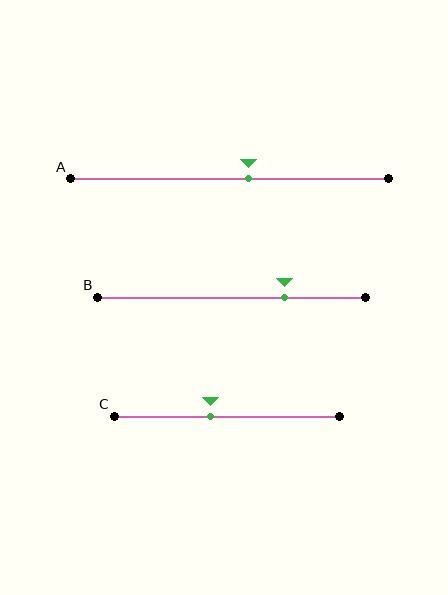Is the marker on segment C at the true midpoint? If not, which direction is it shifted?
No, the marker on segment C is shifted to the left by about 7% of the segment length.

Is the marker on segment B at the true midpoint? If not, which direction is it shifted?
No, the marker on segment B is shifted to the right by about 20% of the segment length.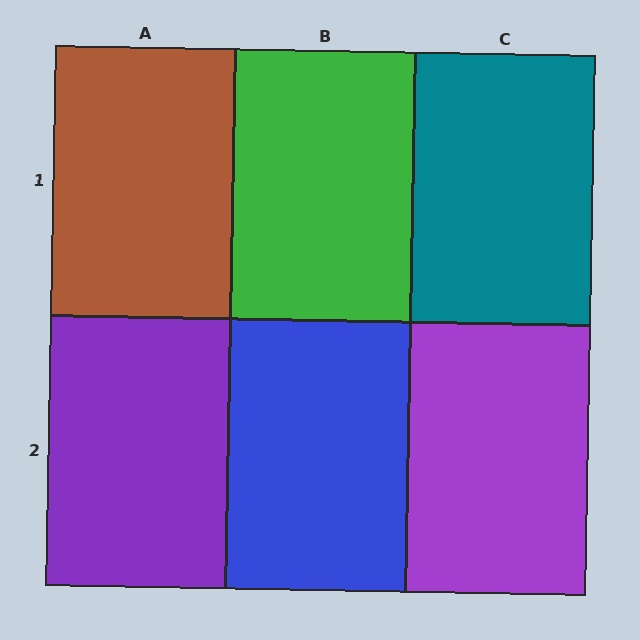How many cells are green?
1 cell is green.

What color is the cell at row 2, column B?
Blue.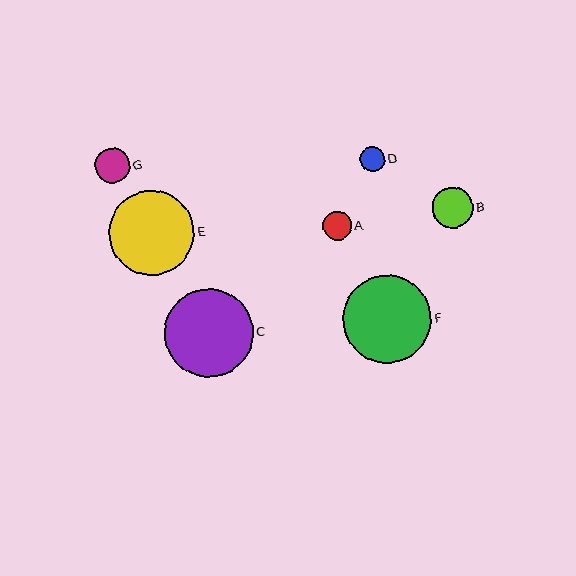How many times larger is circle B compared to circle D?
Circle B is approximately 1.6 times the size of circle D.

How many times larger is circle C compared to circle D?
Circle C is approximately 3.5 times the size of circle D.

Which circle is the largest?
Circle C is the largest with a size of approximately 88 pixels.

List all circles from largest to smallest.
From largest to smallest: C, F, E, B, G, A, D.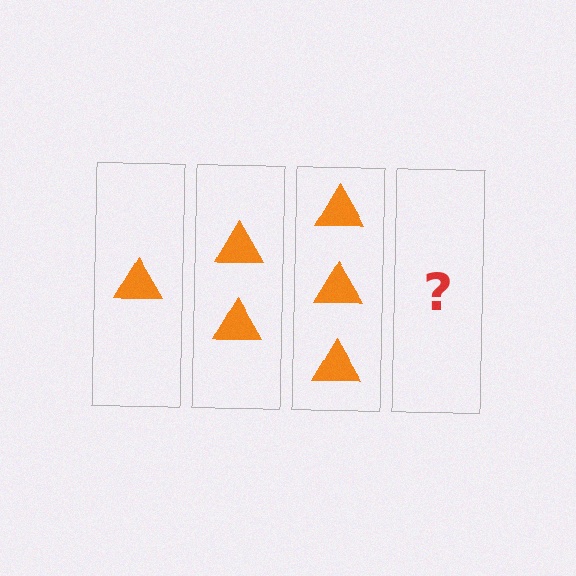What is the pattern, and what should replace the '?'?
The pattern is that each step adds one more triangle. The '?' should be 4 triangles.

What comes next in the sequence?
The next element should be 4 triangles.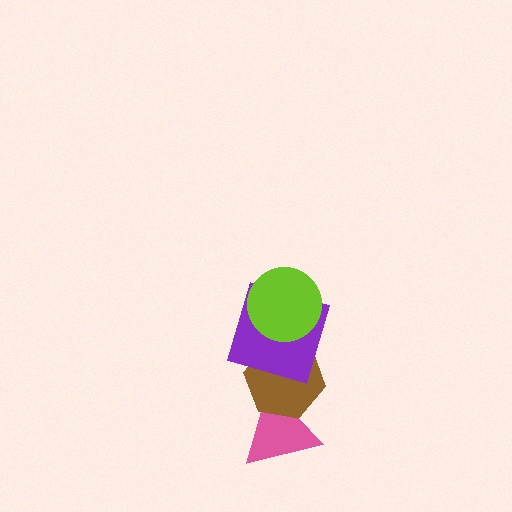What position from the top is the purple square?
The purple square is 2nd from the top.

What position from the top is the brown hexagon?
The brown hexagon is 3rd from the top.